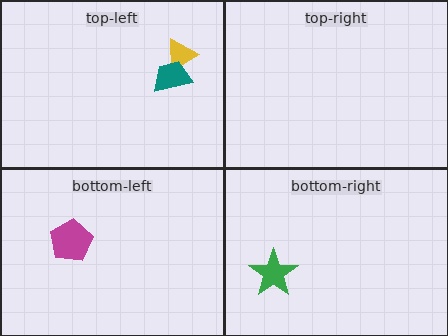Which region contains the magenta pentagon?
The bottom-left region.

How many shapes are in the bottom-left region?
1.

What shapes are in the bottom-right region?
The green star.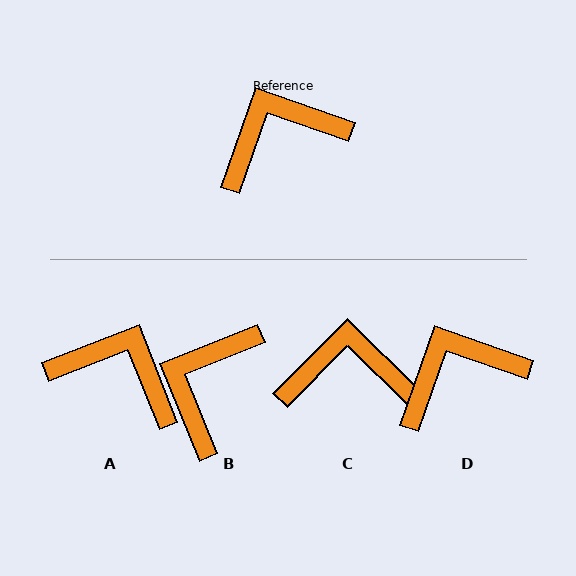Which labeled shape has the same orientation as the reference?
D.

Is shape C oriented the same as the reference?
No, it is off by about 25 degrees.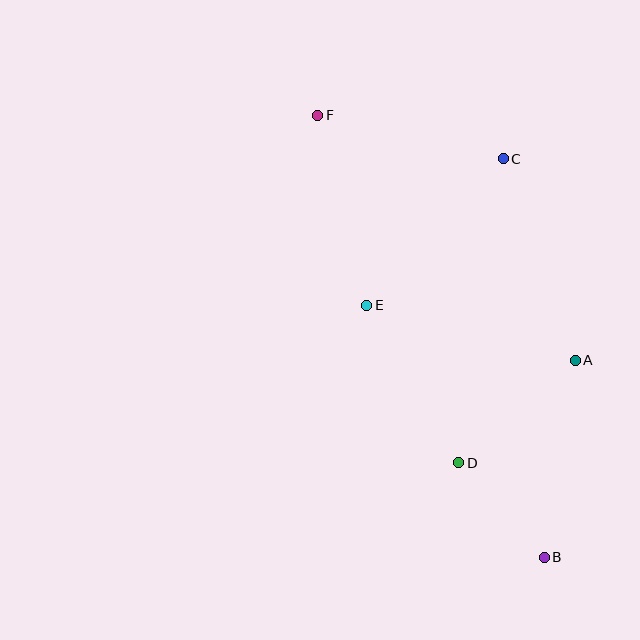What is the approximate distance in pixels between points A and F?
The distance between A and F is approximately 356 pixels.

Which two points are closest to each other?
Points B and D are closest to each other.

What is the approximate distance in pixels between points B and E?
The distance between B and E is approximately 309 pixels.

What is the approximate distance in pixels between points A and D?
The distance between A and D is approximately 155 pixels.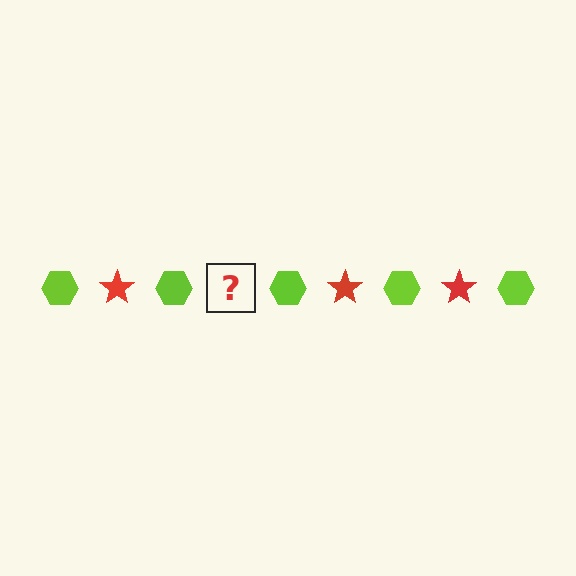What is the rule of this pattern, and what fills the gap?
The rule is that the pattern alternates between lime hexagon and red star. The gap should be filled with a red star.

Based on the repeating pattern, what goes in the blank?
The blank should be a red star.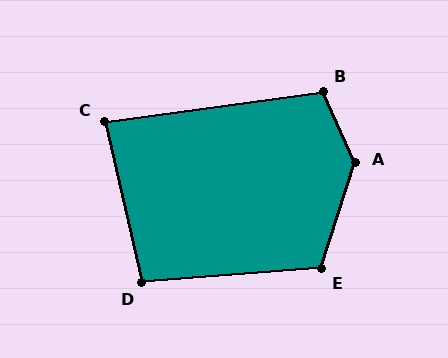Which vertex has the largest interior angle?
A, at approximately 138 degrees.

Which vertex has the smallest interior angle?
C, at approximately 85 degrees.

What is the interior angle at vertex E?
Approximately 112 degrees (obtuse).